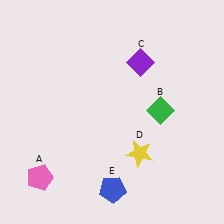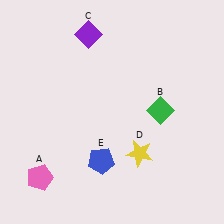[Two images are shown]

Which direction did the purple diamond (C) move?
The purple diamond (C) moved left.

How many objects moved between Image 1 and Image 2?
2 objects moved between the two images.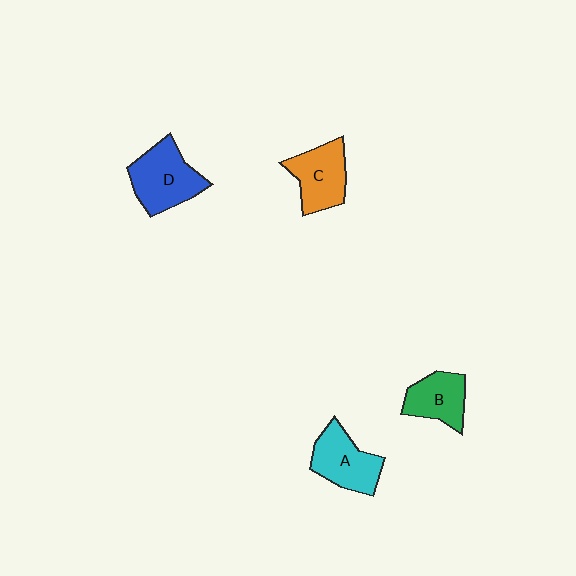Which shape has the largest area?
Shape D (blue).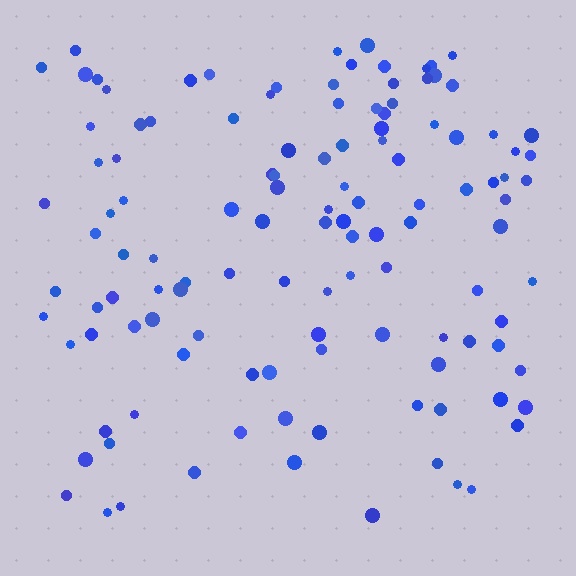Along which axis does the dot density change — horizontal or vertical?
Vertical.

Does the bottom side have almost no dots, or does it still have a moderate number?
Still a moderate number, just noticeably fewer than the top.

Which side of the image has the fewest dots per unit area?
The bottom.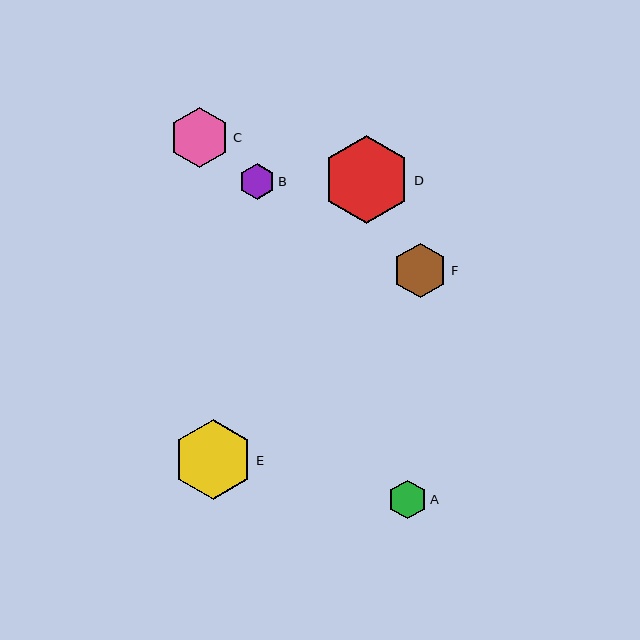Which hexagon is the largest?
Hexagon D is the largest with a size of approximately 88 pixels.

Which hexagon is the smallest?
Hexagon B is the smallest with a size of approximately 36 pixels.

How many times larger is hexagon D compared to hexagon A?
Hexagon D is approximately 2.3 times the size of hexagon A.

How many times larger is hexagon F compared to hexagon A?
Hexagon F is approximately 1.4 times the size of hexagon A.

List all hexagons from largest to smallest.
From largest to smallest: D, E, C, F, A, B.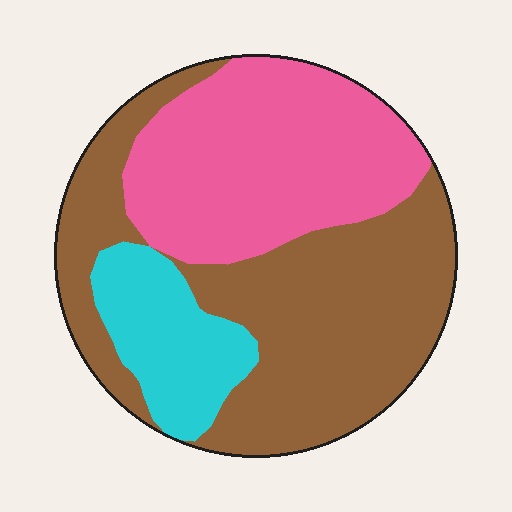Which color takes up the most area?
Brown, at roughly 50%.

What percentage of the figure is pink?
Pink covers about 35% of the figure.